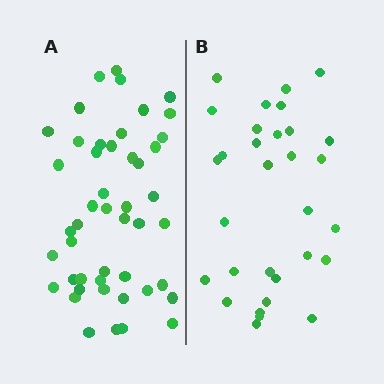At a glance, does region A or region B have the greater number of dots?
Region A (the left region) has more dots.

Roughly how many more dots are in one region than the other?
Region A has approximately 15 more dots than region B.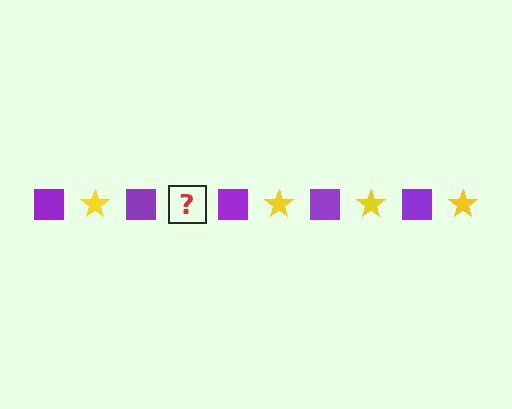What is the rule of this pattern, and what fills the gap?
The rule is that the pattern alternates between purple square and yellow star. The gap should be filled with a yellow star.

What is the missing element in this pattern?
The missing element is a yellow star.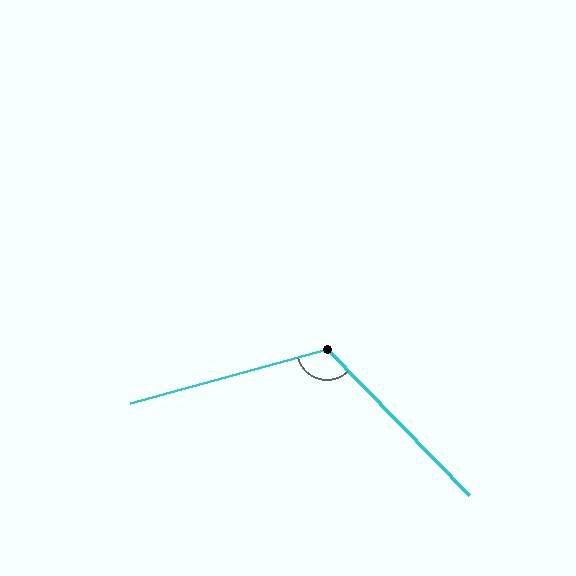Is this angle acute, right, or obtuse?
It is obtuse.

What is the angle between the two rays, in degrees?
Approximately 119 degrees.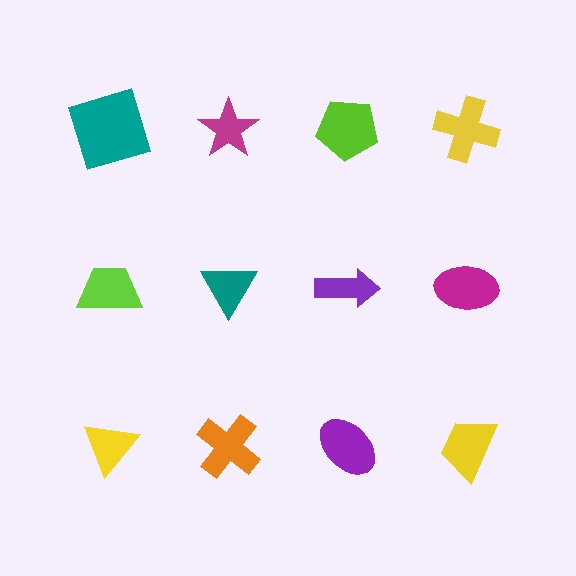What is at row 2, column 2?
A teal triangle.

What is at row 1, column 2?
A magenta star.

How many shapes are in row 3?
4 shapes.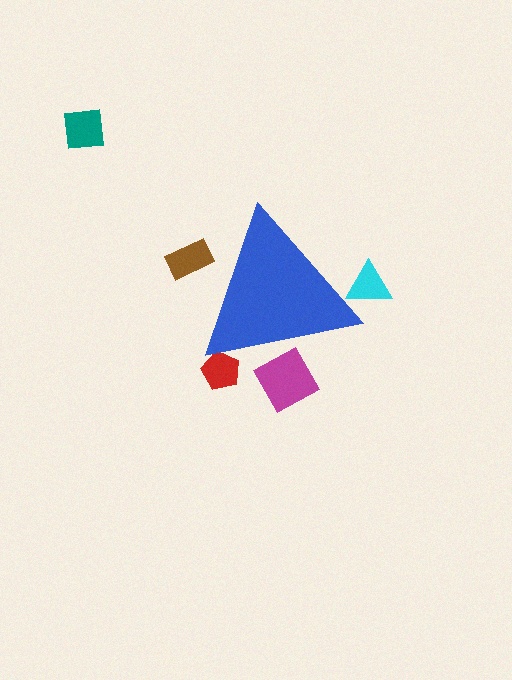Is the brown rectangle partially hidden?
Yes, the brown rectangle is partially hidden behind the blue triangle.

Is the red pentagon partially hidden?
Yes, the red pentagon is partially hidden behind the blue triangle.